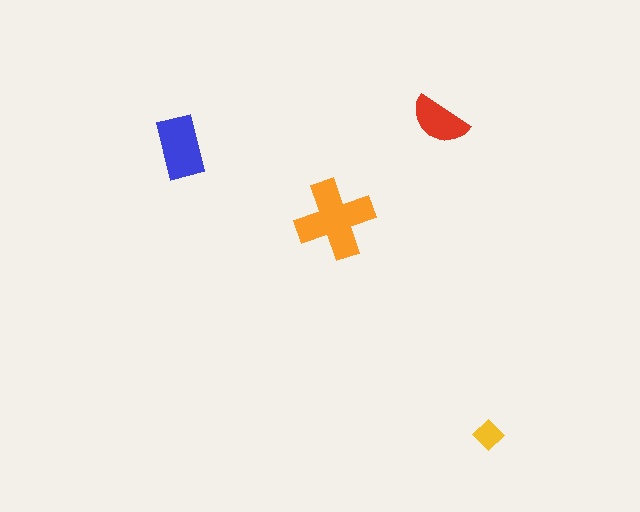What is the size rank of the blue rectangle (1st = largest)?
2nd.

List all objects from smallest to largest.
The yellow diamond, the red semicircle, the blue rectangle, the orange cross.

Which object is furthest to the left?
The blue rectangle is leftmost.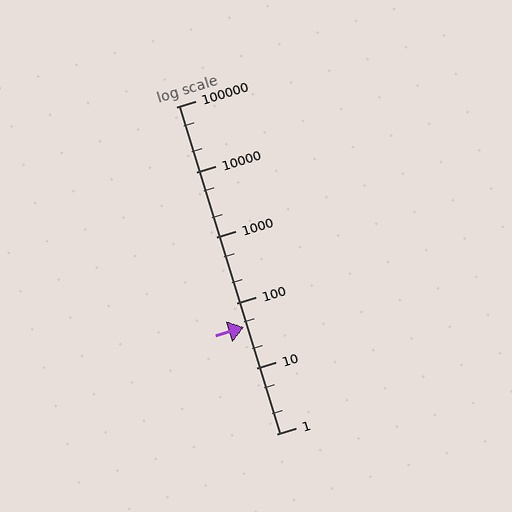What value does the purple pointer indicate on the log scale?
The pointer indicates approximately 42.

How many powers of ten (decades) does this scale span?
The scale spans 5 decades, from 1 to 100000.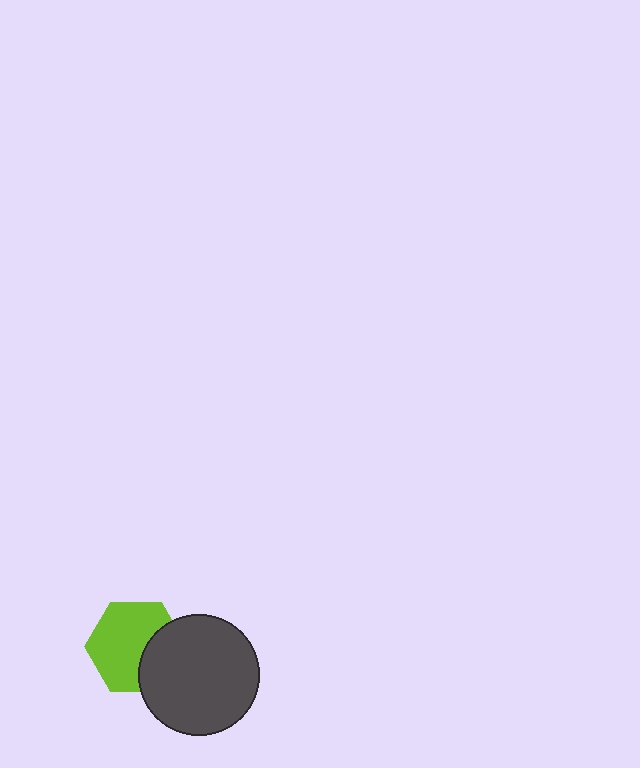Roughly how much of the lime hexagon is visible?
Most of it is visible (roughly 68%).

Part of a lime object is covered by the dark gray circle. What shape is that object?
It is a hexagon.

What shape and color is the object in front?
The object in front is a dark gray circle.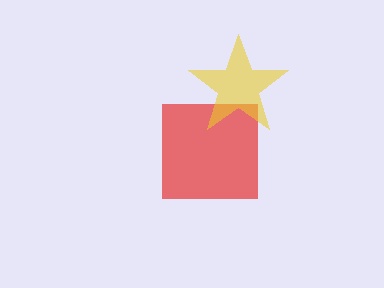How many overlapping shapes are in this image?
There are 2 overlapping shapes in the image.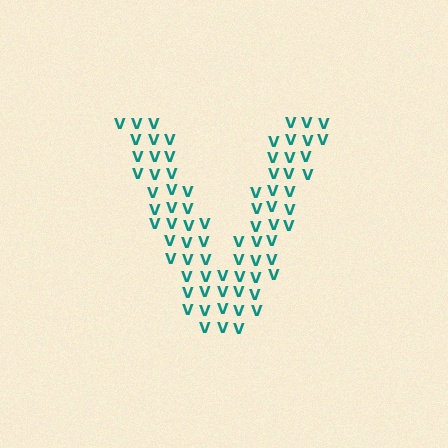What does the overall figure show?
The overall figure shows the letter V.